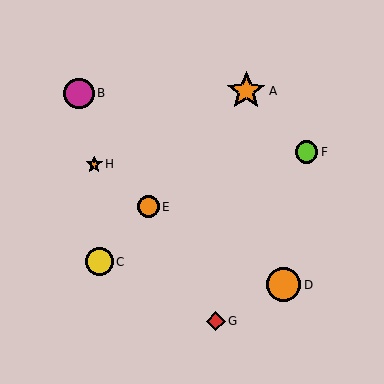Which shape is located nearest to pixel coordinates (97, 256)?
The yellow circle (labeled C) at (100, 262) is nearest to that location.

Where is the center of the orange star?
The center of the orange star is at (94, 164).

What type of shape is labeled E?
Shape E is an orange circle.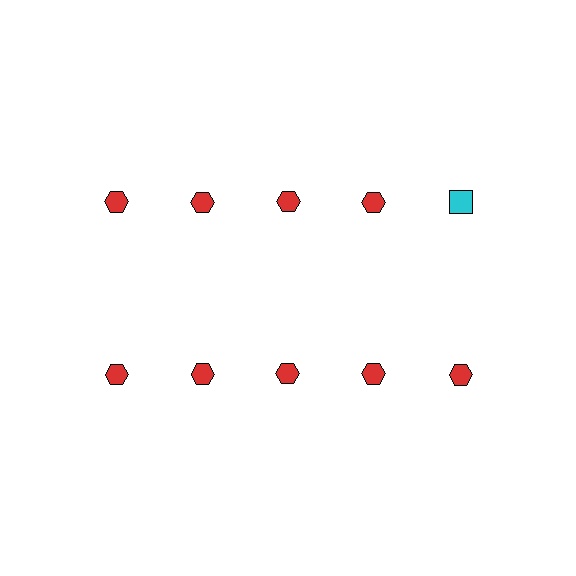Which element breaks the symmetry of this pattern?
The cyan square in the top row, rightmost column breaks the symmetry. All other shapes are red hexagons.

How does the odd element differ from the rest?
It differs in both color (cyan instead of red) and shape (square instead of hexagon).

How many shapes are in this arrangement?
There are 10 shapes arranged in a grid pattern.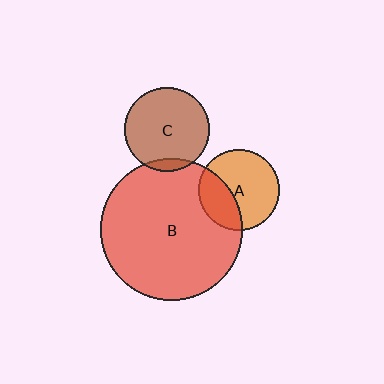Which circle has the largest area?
Circle B (red).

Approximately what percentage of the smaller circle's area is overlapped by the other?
Approximately 35%.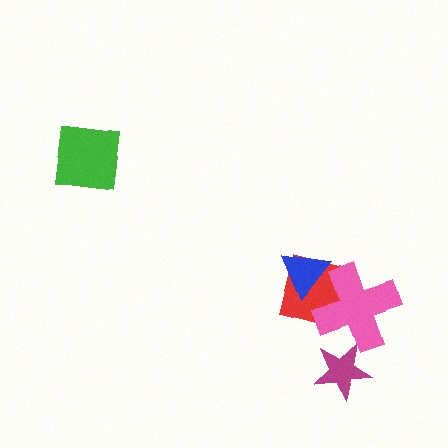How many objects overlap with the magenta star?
1 object overlaps with the magenta star.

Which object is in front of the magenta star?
The pink cross is in front of the magenta star.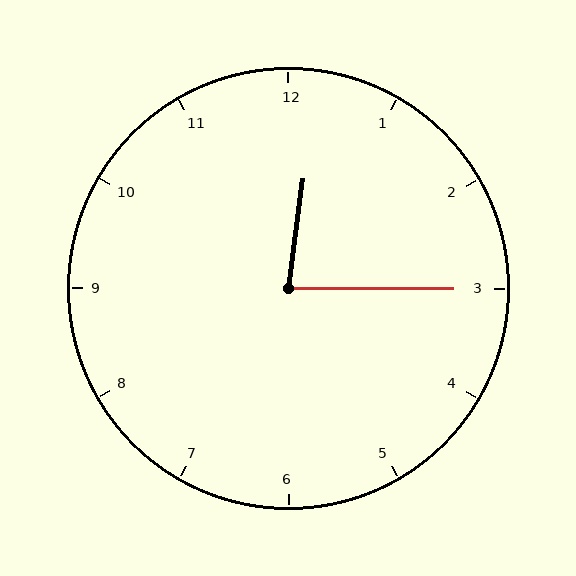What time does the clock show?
12:15.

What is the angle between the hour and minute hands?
Approximately 82 degrees.